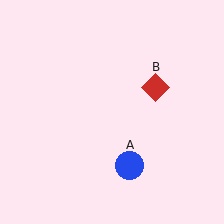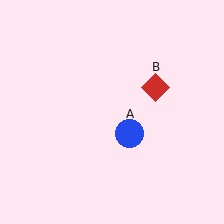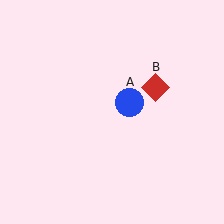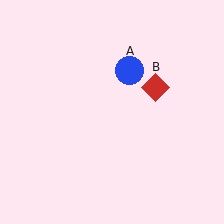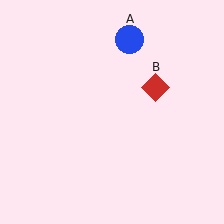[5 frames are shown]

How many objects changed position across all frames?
1 object changed position: blue circle (object A).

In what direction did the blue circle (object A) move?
The blue circle (object A) moved up.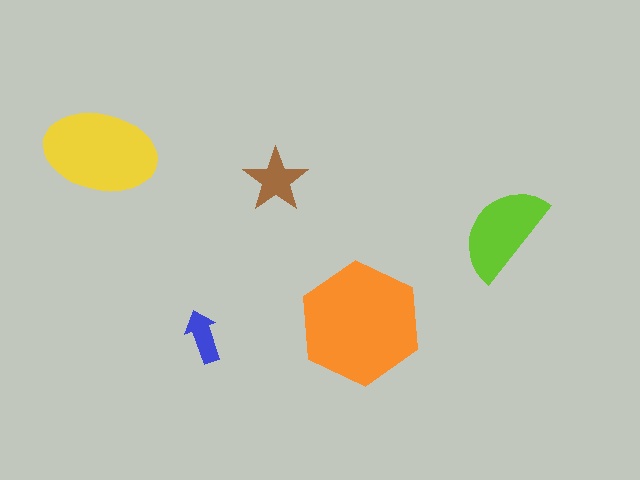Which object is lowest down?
The blue arrow is bottommost.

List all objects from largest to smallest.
The orange hexagon, the yellow ellipse, the lime semicircle, the brown star, the blue arrow.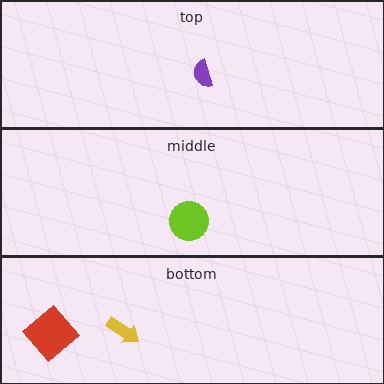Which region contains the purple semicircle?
The top region.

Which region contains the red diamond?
The bottom region.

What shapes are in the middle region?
The lime circle.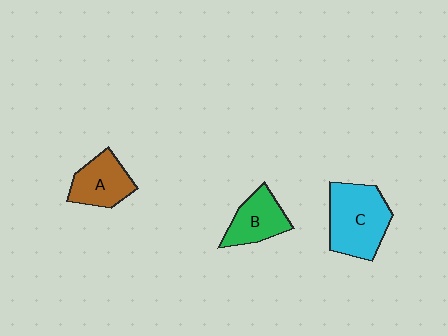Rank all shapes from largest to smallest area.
From largest to smallest: C (cyan), A (brown), B (green).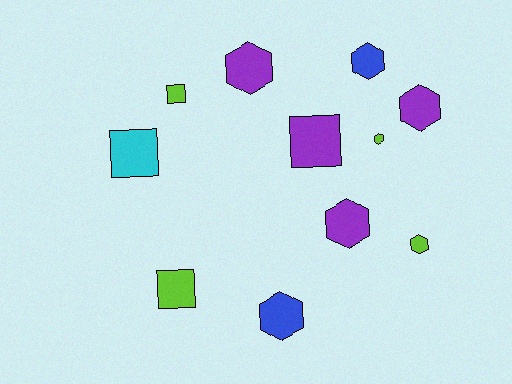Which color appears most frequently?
Lime, with 4 objects.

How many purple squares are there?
There is 1 purple square.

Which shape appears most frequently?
Hexagon, with 7 objects.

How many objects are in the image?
There are 11 objects.